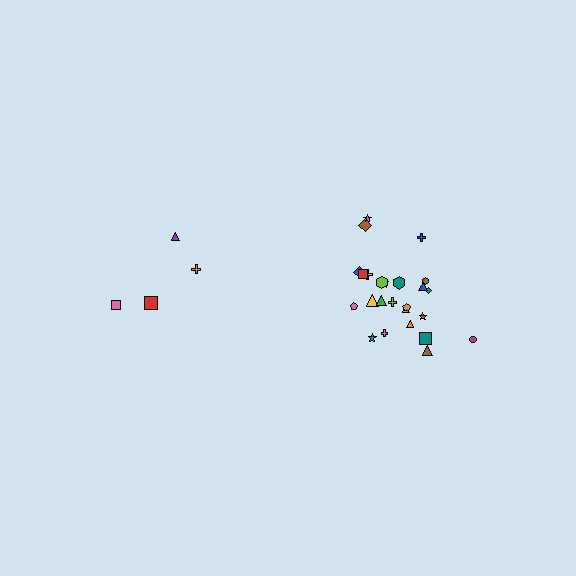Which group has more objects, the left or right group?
The right group.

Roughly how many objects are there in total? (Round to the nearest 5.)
Roughly 30 objects in total.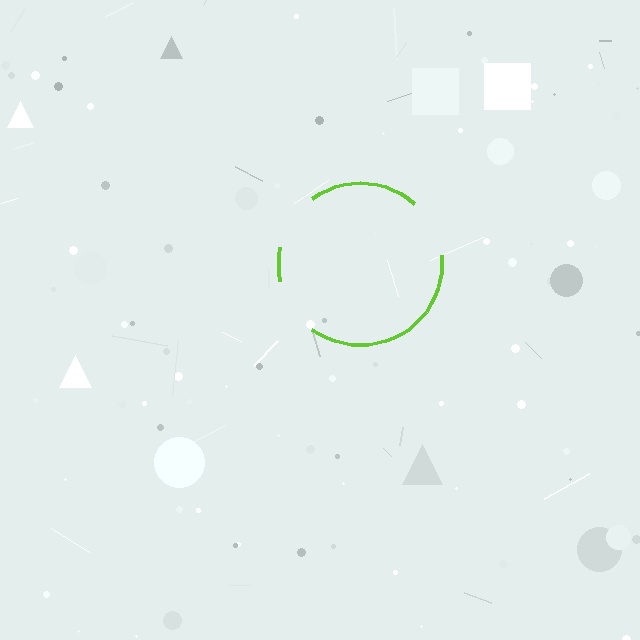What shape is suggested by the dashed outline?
The dashed outline suggests a circle.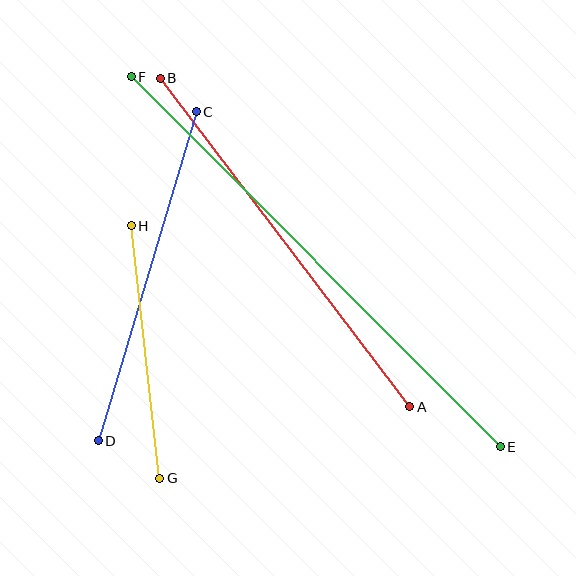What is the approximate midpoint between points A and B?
The midpoint is at approximately (285, 243) pixels.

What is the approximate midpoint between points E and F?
The midpoint is at approximately (316, 262) pixels.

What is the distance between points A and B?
The distance is approximately 412 pixels.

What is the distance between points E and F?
The distance is approximately 523 pixels.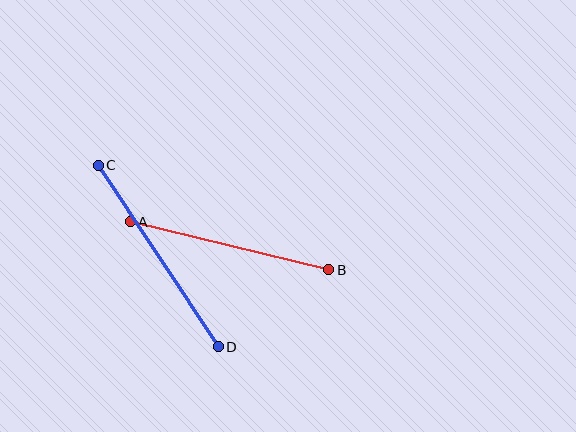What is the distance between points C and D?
The distance is approximately 218 pixels.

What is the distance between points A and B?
The distance is approximately 204 pixels.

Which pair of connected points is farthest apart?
Points C and D are farthest apart.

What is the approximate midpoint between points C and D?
The midpoint is at approximately (158, 256) pixels.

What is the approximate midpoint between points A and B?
The midpoint is at approximately (229, 246) pixels.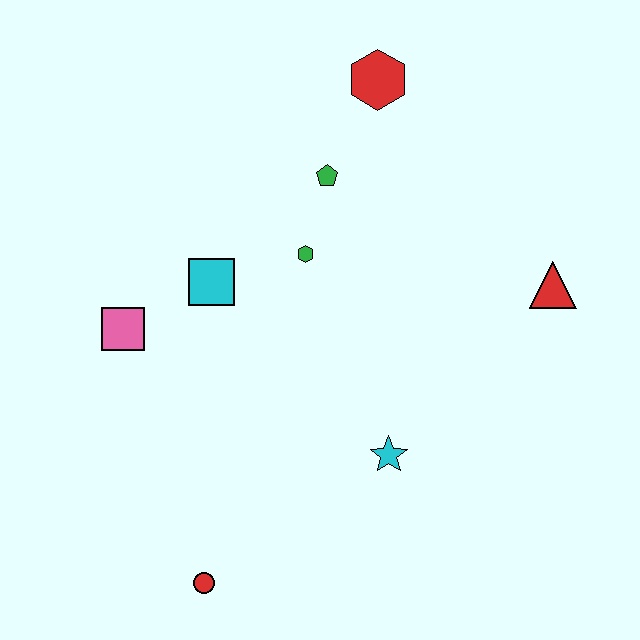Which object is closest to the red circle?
The cyan star is closest to the red circle.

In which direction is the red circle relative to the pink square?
The red circle is below the pink square.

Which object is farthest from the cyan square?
The red triangle is farthest from the cyan square.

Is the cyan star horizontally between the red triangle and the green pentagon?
Yes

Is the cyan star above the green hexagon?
No